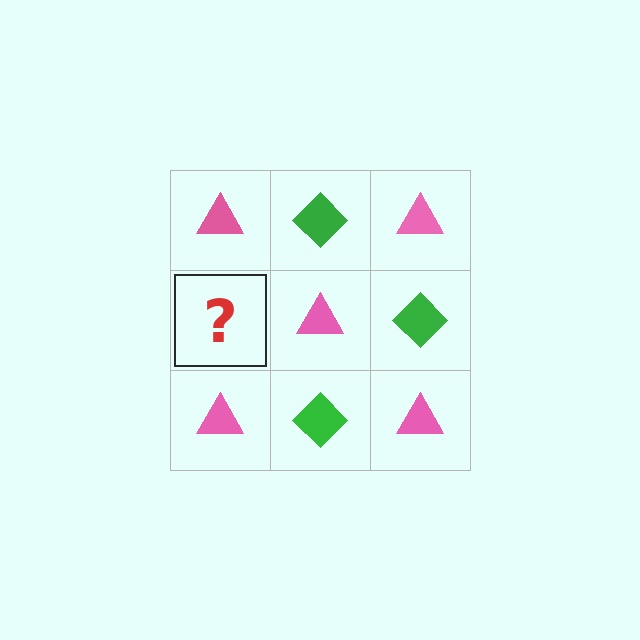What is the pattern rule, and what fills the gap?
The rule is that it alternates pink triangle and green diamond in a checkerboard pattern. The gap should be filled with a green diamond.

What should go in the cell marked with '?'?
The missing cell should contain a green diamond.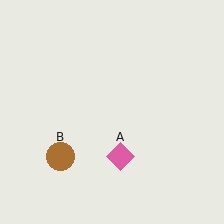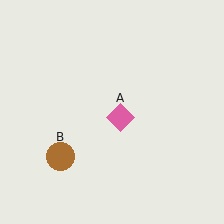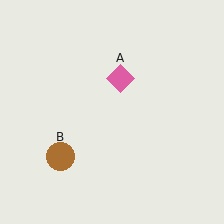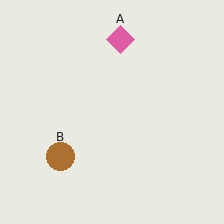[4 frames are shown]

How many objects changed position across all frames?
1 object changed position: pink diamond (object A).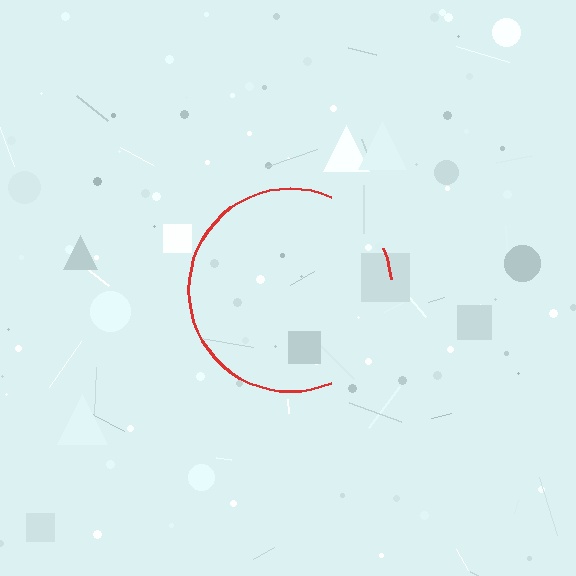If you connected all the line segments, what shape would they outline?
They would outline a circle.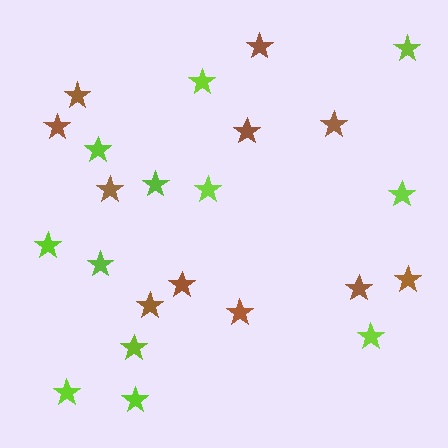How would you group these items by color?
There are 2 groups: one group of lime stars (12) and one group of brown stars (11).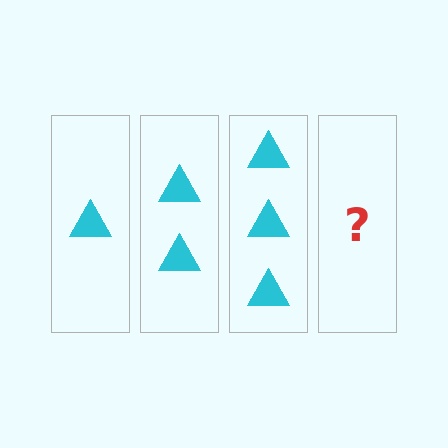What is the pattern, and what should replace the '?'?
The pattern is that each step adds one more triangle. The '?' should be 4 triangles.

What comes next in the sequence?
The next element should be 4 triangles.